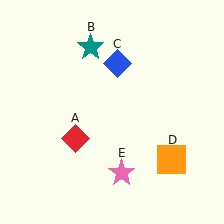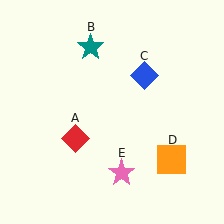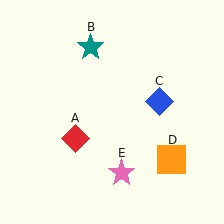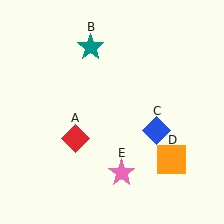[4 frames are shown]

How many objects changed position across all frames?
1 object changed position: blue diamond (object C).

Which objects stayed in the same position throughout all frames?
Red diamond (object A) and teal star (object B) and orange square (object D) and pink star (object E) remained stationary.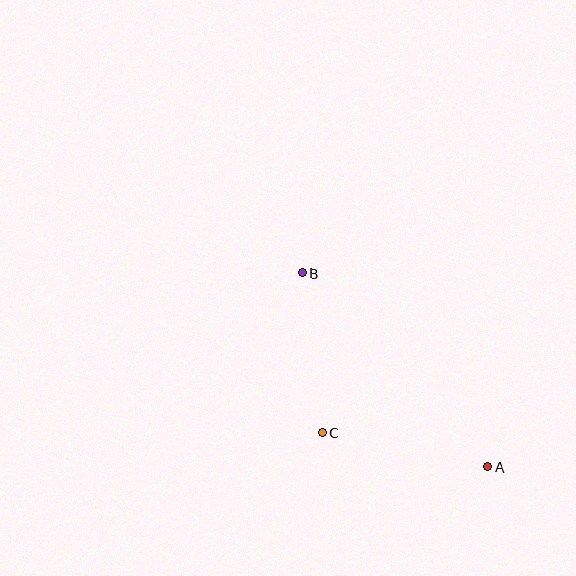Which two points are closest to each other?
Points B and C are closest to each other.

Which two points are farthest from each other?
Points A and B are farthest from each other.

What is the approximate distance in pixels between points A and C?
The distance between A and C is approximately 169 pixels.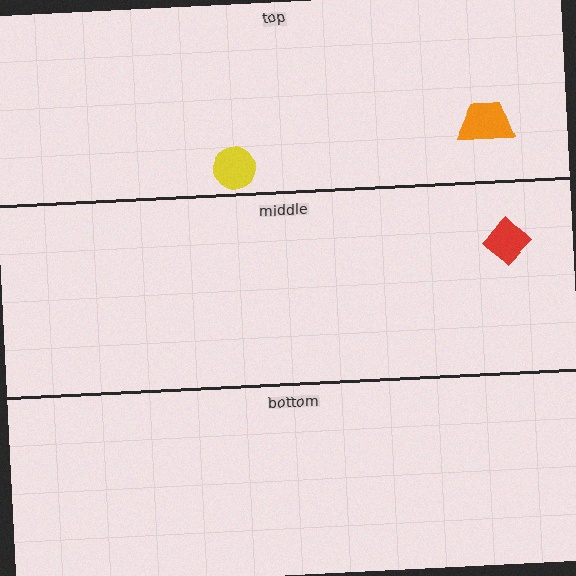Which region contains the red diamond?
The middle region.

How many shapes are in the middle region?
1.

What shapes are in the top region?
The yellow circle, the orange trapezoid.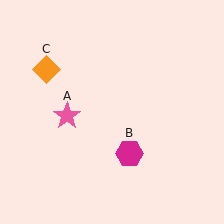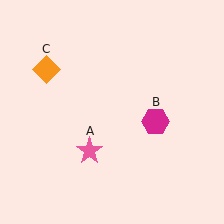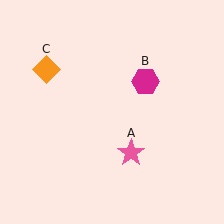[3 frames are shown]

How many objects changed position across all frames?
2 objects changed position: pink star (object A), magenta hexagon (object B).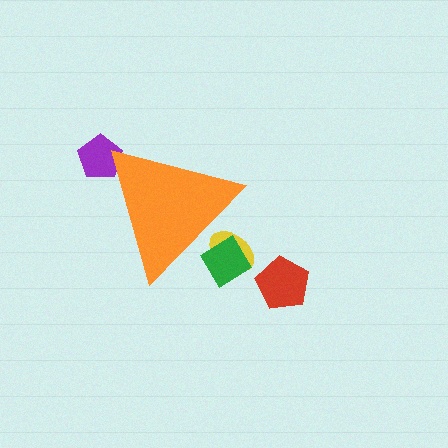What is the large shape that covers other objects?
An orange triangle.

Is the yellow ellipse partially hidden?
Yes, the yellow ellipse is partially hidden behind the orange triangle.